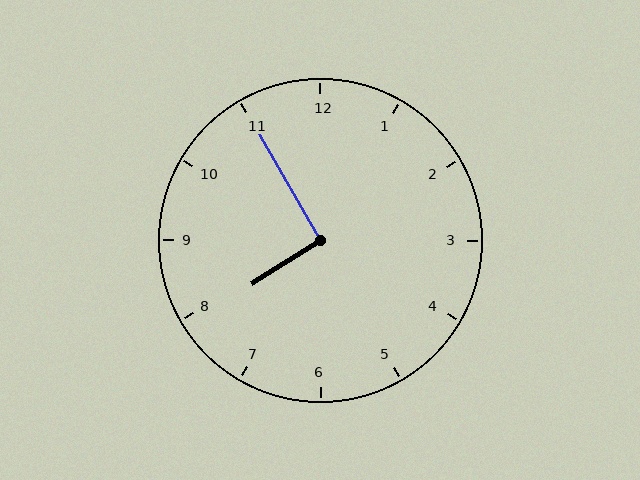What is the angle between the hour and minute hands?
Approximately 92 degrees.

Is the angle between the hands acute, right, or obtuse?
It is right.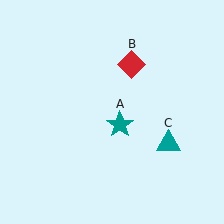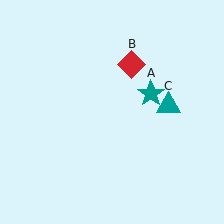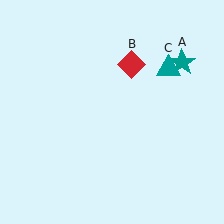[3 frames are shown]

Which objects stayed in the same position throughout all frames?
Red diamond (object B) remained stationary.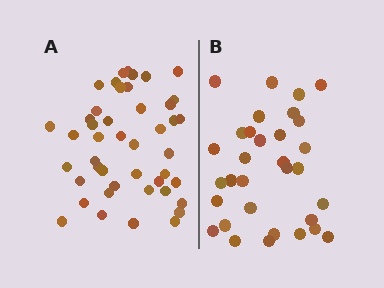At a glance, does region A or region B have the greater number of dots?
Region A (the left region) has more dots.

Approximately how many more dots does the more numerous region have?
Region A has approximately 15 more dots than region B.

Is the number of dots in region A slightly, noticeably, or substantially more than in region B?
Region A has noticeably more, but not dramatically so. The ratio is roughly 1.4 to 1.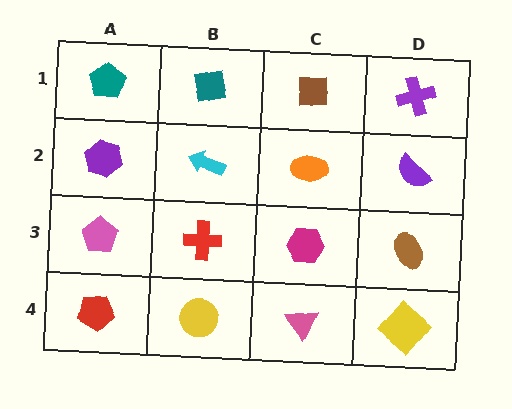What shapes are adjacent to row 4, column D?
A brown ellipse (row 3, column D), a pink triangle (row 4, column C).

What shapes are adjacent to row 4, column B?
A red cross (row 3, column B), a red pentagon (row 4, column A), a pink triangle (row 4, column C).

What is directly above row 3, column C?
An orange ellipse.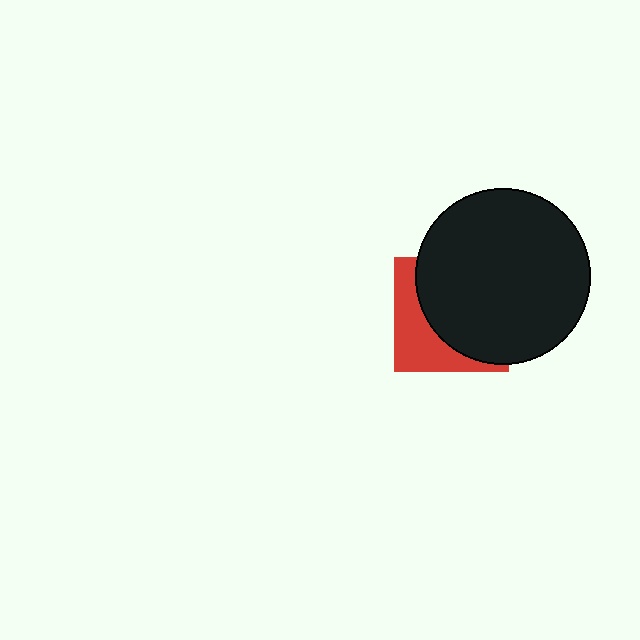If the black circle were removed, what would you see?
You would see the complete red square.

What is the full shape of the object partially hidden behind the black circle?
The partially hidden object is a red square.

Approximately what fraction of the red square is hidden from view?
Roughly 64% of the red square is hidden behind the black circle.